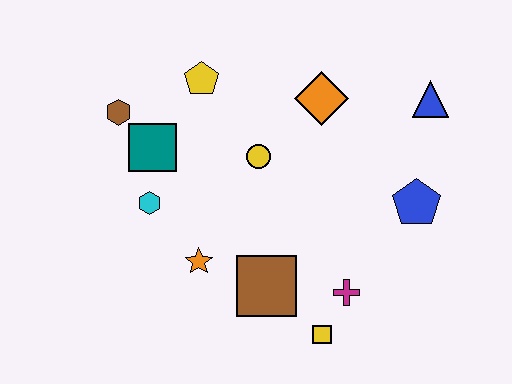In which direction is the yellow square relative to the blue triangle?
The yellow square is below the blue triangle.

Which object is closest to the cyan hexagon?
The teal square is closest to the cyan hexagon.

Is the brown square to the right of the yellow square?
No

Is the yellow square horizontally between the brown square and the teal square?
No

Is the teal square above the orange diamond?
No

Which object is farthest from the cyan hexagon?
The blue triangle is farthest from the cyan hexagon.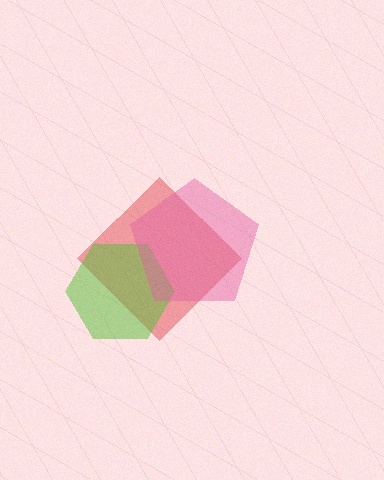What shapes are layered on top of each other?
The layered shapes are: a red diamond, a lime hexagon, a pink pentagon.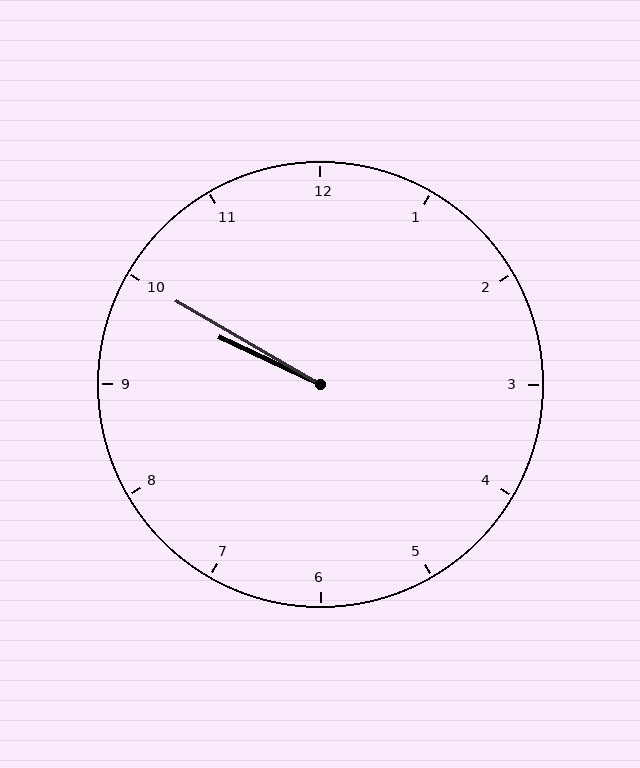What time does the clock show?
9:50.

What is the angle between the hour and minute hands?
Approximately 5 degrees.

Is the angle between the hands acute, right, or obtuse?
It is acute.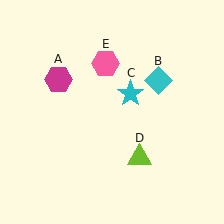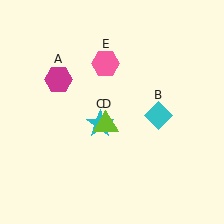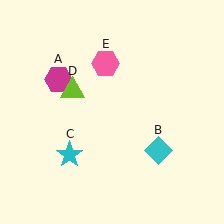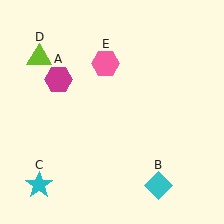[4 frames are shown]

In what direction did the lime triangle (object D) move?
The lime triangle (object D) moved up and to the left.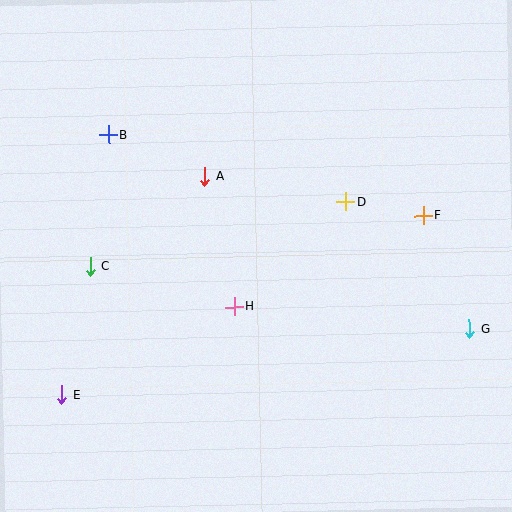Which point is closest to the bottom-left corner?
Point E is closest to the bottom-left corner.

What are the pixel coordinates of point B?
Point B is at (108, 135).